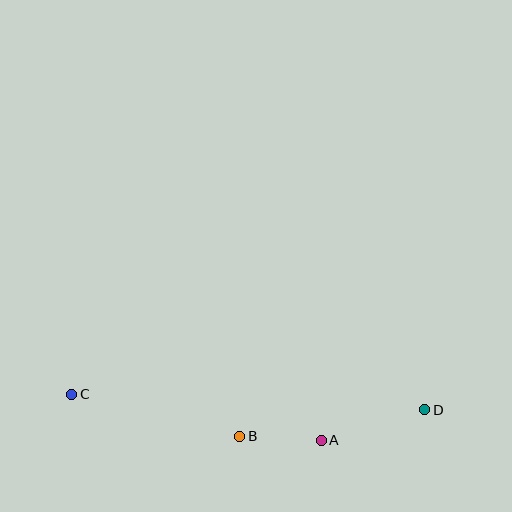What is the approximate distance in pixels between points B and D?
The distance between B and D is approximately 187 pixels.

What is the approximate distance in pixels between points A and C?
The distance between A and C is approximately 254 pixels.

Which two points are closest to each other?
Points A and B are closest to each other.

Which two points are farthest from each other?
Points C and D are farthest from each other.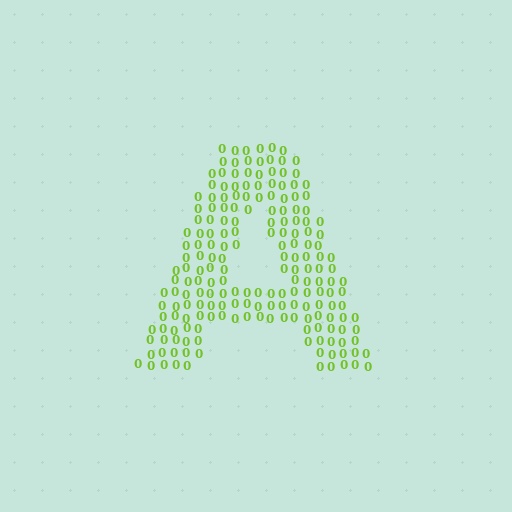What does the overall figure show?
The overall figure shows the letter A.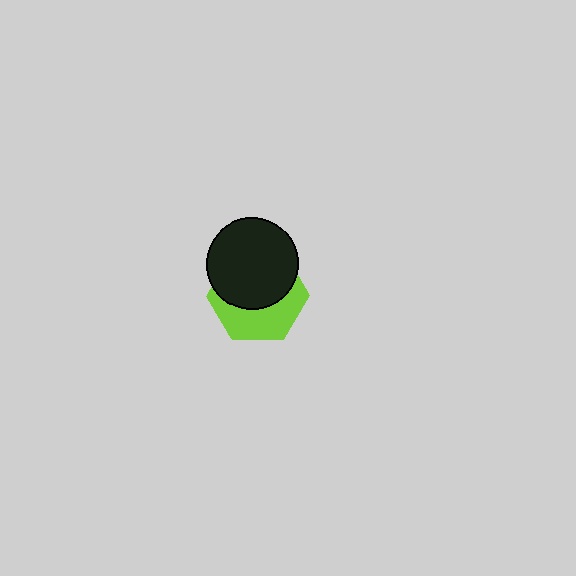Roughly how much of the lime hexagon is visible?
A small part of it is visible (roughly 44%).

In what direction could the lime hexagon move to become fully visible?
The lime hexagon could move down. That would shift it out from behind the black circle entirely.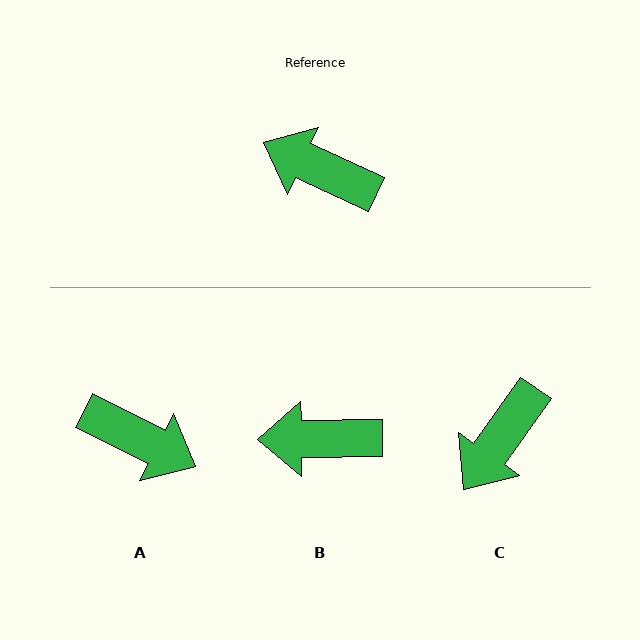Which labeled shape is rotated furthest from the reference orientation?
A, about 178 degrees away.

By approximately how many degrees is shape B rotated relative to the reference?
Approximately 25 degrees counter-clockwise.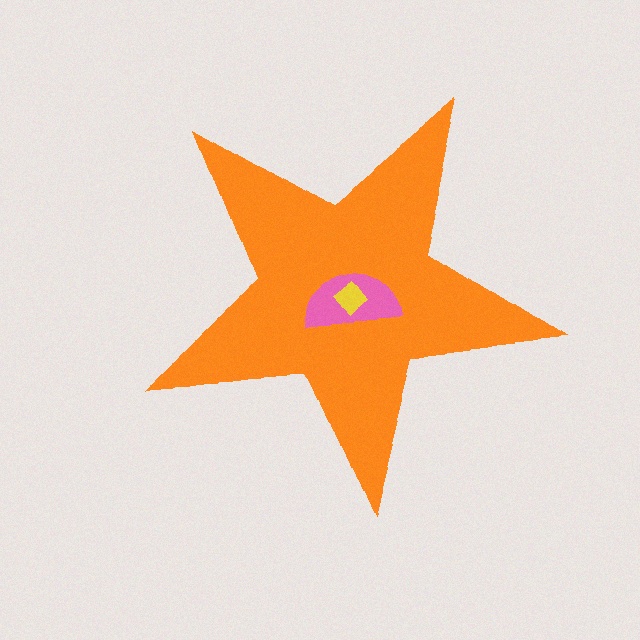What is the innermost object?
The yellow diamond.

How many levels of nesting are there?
3.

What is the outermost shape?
The orange star.